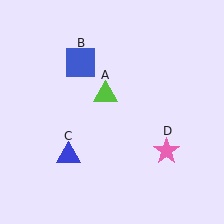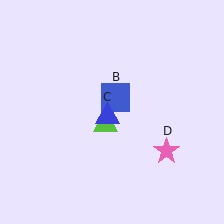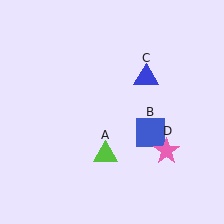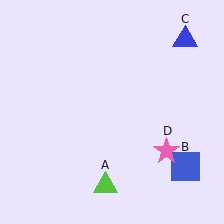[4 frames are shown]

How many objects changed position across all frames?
3 objects changed position: lime triangle (object A), blue square (object B), blue triangle (object C).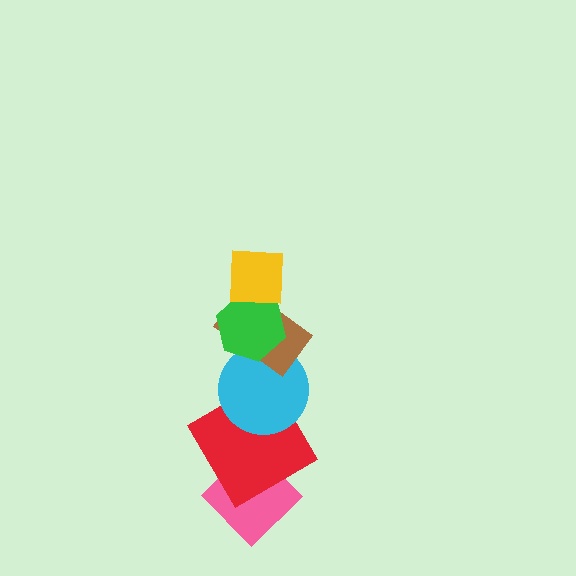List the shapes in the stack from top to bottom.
From top to bottom: the yellow square, the green hexagon, the brown rectangle, the cyan circle, the red diamond, the pink diamond.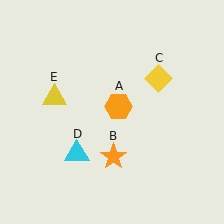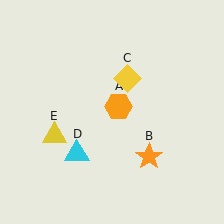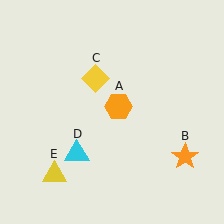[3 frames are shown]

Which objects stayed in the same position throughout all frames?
Orange hexagon (object A) and cyan triangle (object D) remained stationary.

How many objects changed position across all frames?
3 objects changed position: orange star (object B), yellow diamond (object C), yellow triangle (object E).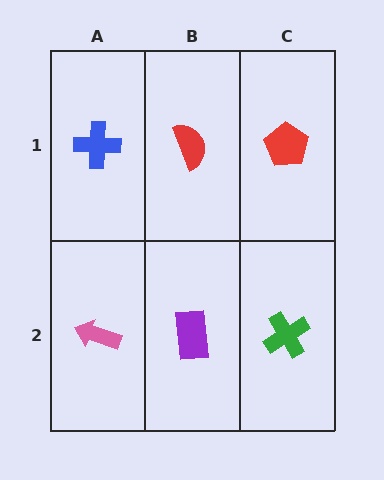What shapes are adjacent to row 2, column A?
A blue cross (row 1, column A), a purple rectangle (row 2, column B).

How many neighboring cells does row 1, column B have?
3.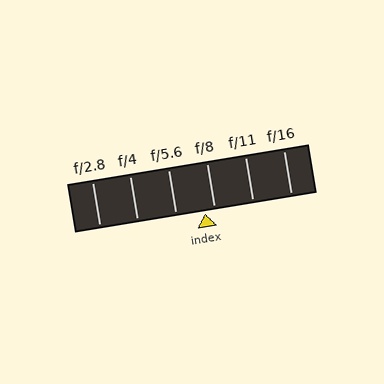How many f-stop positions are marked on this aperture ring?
There are 6 f-stop positions marked.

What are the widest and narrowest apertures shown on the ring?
The widest aperture shown is f/2.8 and the narrowest is f/16.